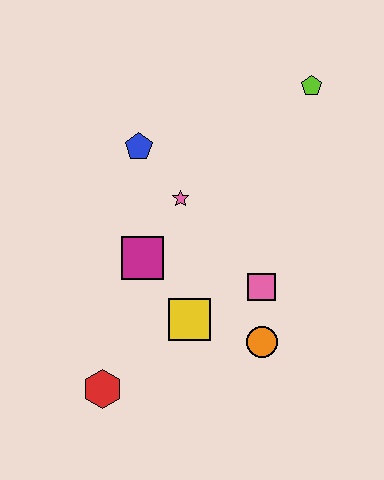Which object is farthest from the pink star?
The red hexagon is farthest from the pink star.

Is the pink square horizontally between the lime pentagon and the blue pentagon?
Yes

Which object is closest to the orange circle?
The pink square is closest to the orange circle.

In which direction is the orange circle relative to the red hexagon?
The orange circle is to the right of the red hexagon.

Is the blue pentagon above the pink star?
Yes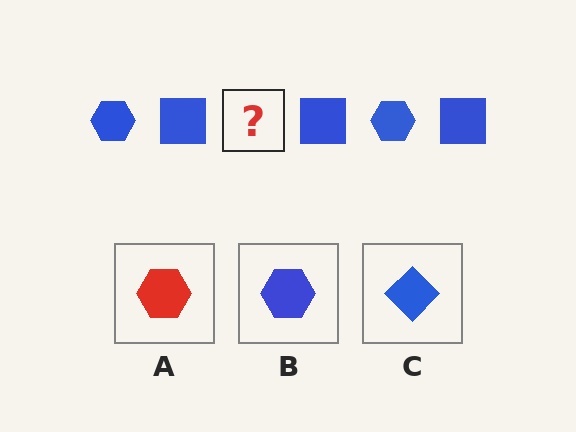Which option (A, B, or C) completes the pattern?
B.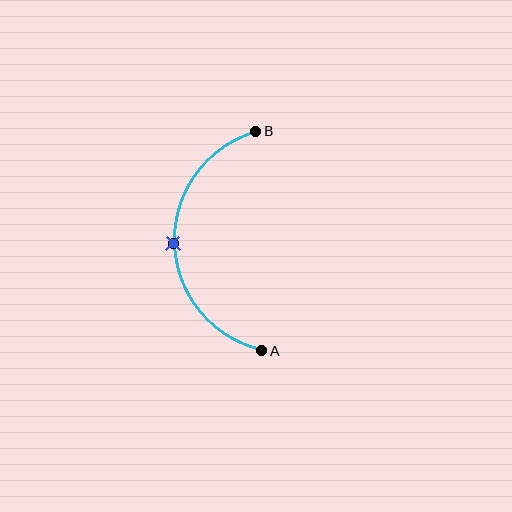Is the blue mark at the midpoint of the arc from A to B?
Yes. The blue mark lies on the arc at equal arc-length from both A and B — it is the arc midpoint.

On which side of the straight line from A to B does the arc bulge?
The arc bulges to the left of the straight line connecting A and B.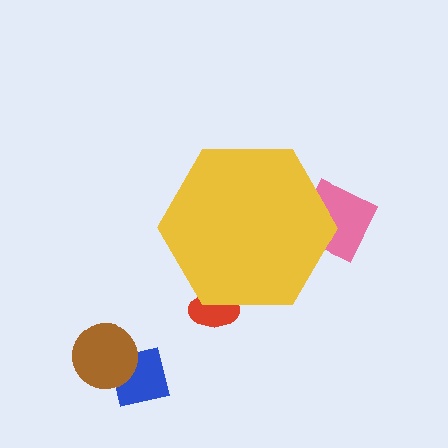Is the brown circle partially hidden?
No, the brown circle is fully visible.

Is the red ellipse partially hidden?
Yes, the red ellipse is partially hidden behind the yellow hexagon.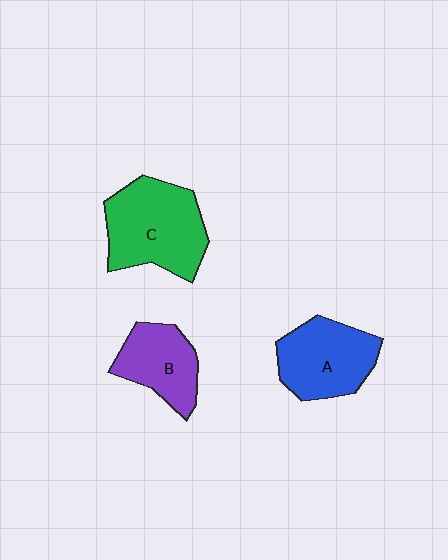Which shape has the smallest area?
Shape B (purple).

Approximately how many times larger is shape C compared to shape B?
Approximately 1.5 times.